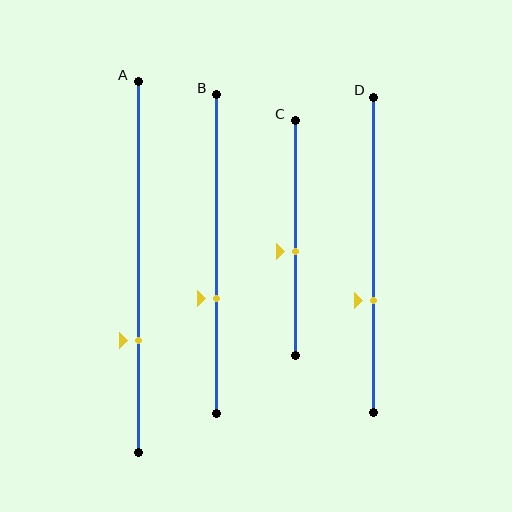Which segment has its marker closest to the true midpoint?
Segment C has its marker closest to the true midpoint.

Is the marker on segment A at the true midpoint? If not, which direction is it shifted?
No, the marker on segment A is shifted downward by about 20% of the segment length.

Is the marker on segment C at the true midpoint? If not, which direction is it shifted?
No, the marker on segment C is shifted downward by about 6% of the segment length.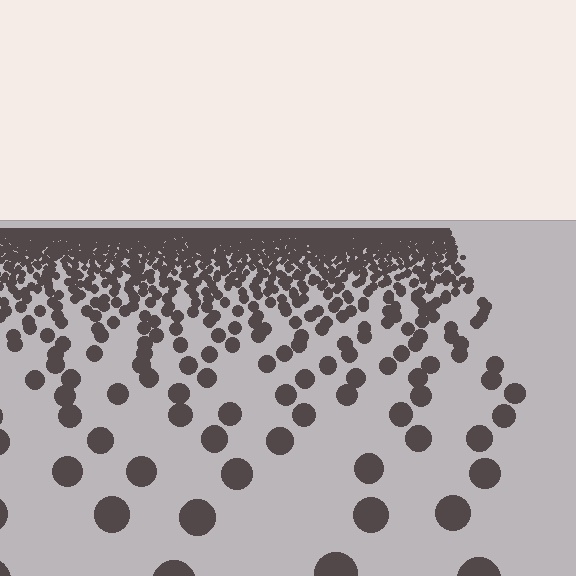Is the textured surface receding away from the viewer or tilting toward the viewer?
The surface is receding away from the viewer. Texture elements get smaller and denser toward the top.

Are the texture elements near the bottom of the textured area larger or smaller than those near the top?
Larger. Near the bottom, elements are closer to the viewer and appear at a bigger on-screen size.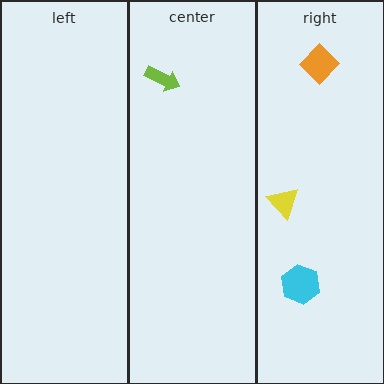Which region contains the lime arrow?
The center region.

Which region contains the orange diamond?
The right region.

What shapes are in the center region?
The lime arrow.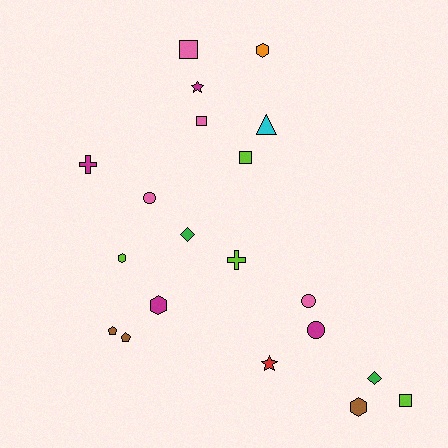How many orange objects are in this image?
There is 1 orange object.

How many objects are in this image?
There are 20 objects.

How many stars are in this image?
There are 2 stars.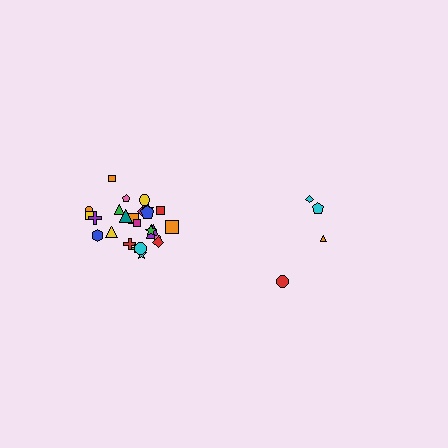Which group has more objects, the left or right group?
The left group.